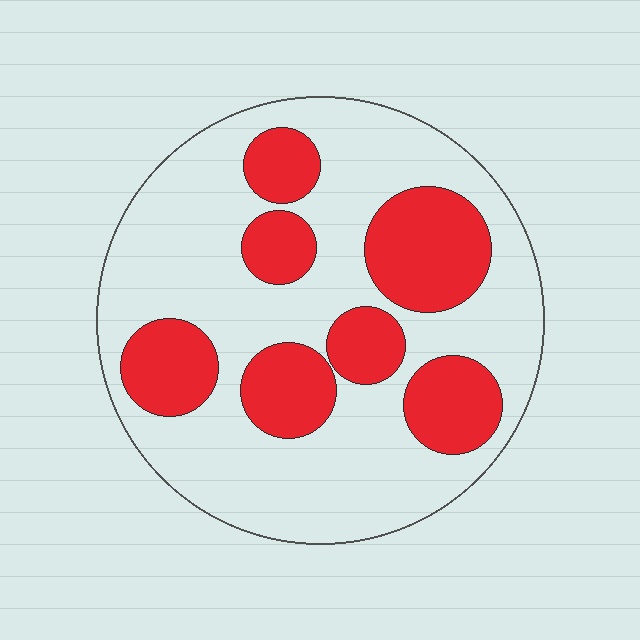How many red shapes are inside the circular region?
7.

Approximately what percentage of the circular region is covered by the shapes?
Approximately 30%.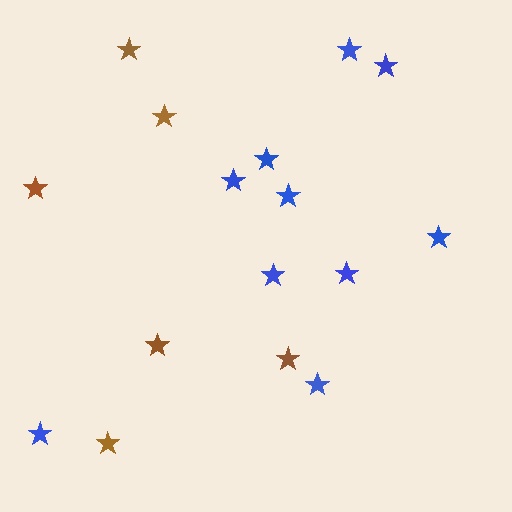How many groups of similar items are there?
There are 2 groups: one group of brown stars (6) and one group of blue stars (10).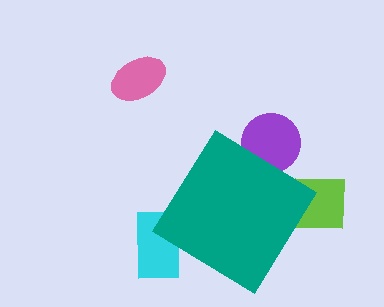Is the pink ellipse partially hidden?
No, the pink ellipse is fully visible.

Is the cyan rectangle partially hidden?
Yes, the cyan rectangle is partially hidden behind the teal diamond.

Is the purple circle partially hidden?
Yes, the purple circle is partially hidden behind the teal diamond.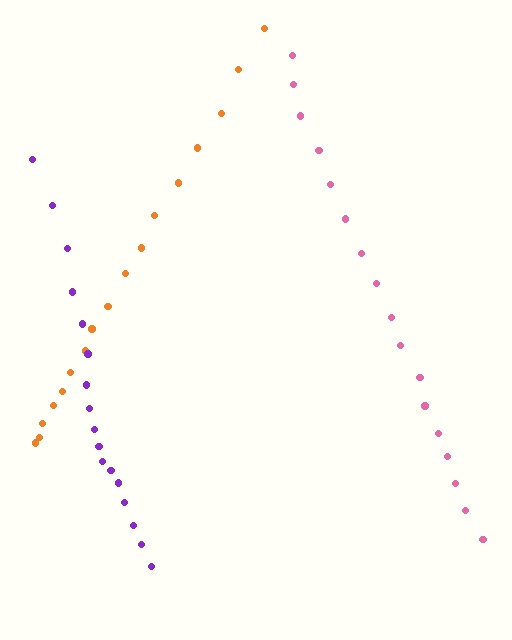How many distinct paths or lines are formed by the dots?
There are 3 distinct paths.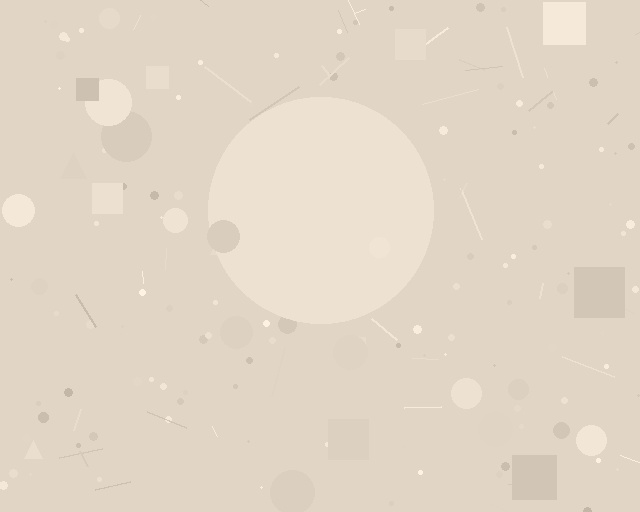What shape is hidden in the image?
A circle is hidden in the image.